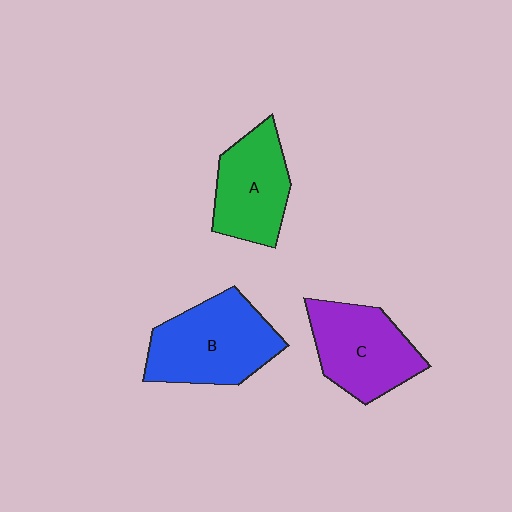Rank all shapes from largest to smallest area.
From largest to smallest: B (blue), C (purple), A (green).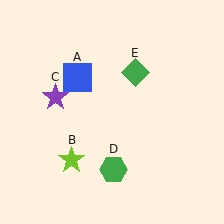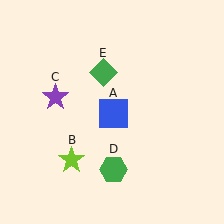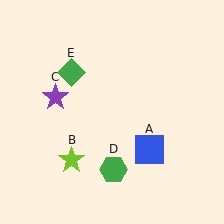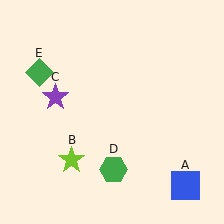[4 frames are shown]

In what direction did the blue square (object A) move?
The blue square (object A) moved down and to the right.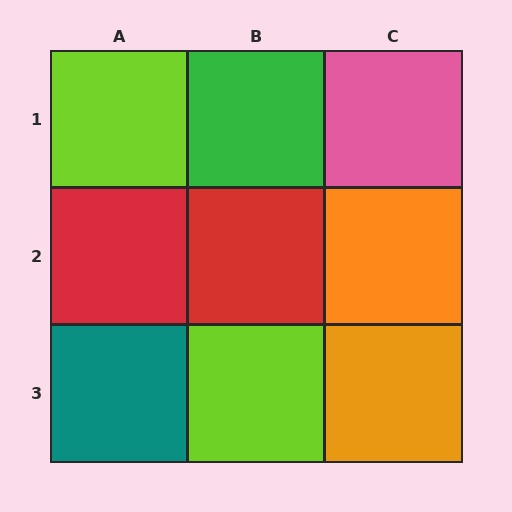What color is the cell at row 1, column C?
Pink.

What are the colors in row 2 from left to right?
Red, red, orange.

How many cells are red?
2 cells are red.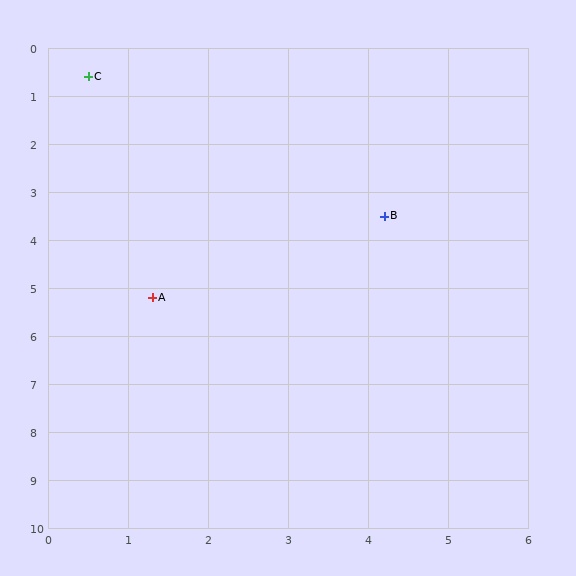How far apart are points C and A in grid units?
Points C and A are about 4.7 grid units apart.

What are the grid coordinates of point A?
Point A is at approximately (1.3, 5.2).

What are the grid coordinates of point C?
Point C is at approximately (0.5, 0.6).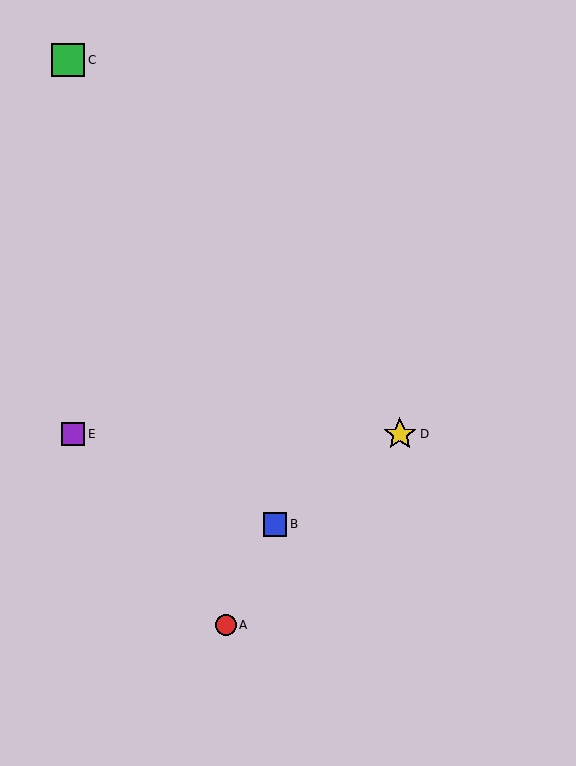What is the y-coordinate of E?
Object E is at y≈434.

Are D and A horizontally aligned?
No, D is at y≈434 and A is at y≈625.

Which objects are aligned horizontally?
Objects D, E are aligned horizontally.